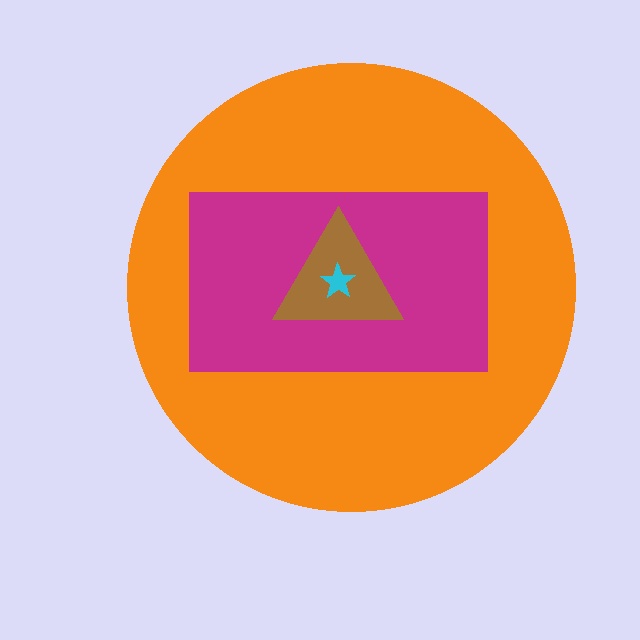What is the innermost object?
The cyan star.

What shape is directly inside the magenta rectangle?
The brown triangle.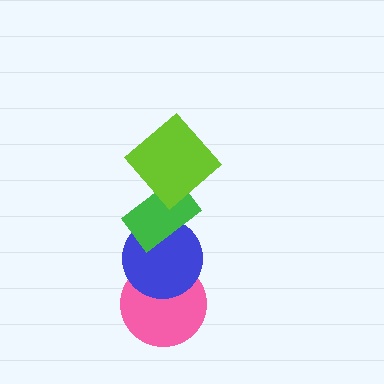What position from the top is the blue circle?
The blue circle is 3rd from the top.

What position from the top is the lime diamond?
The lime diamond is 1st from the top.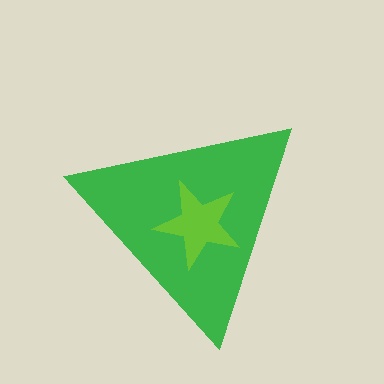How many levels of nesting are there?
2.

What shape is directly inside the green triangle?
The lime star.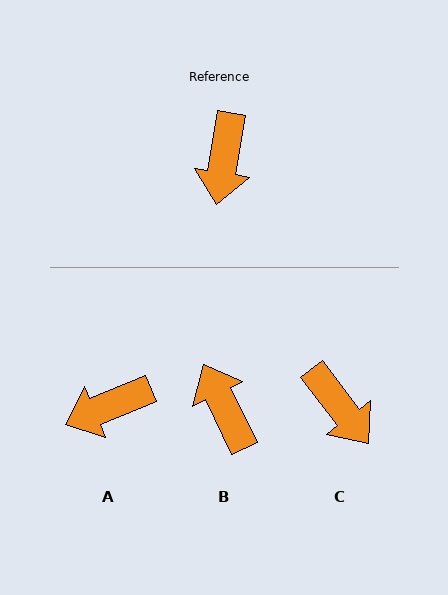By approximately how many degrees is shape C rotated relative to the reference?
Approximately 47 degrees counter-clockwise.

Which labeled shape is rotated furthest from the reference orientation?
B, about 145 degrees away.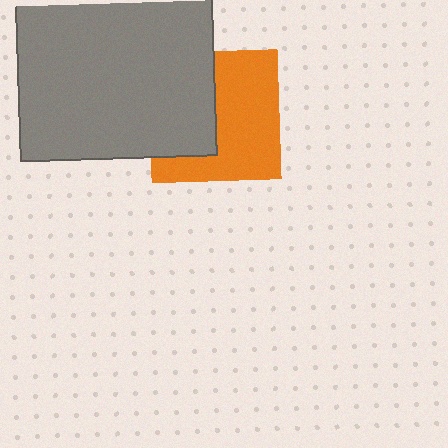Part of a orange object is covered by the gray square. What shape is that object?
It is a square.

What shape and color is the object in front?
The object in front is a gray square.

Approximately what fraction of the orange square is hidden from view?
Roughly 41% of the orange square is hidden behind the gray square.